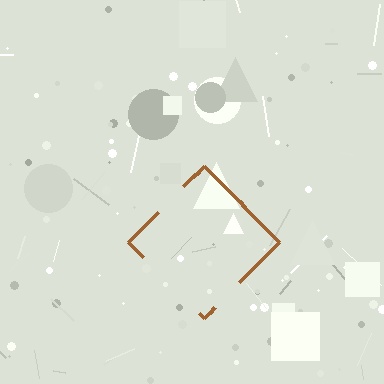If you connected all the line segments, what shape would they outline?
They would outline a diamond.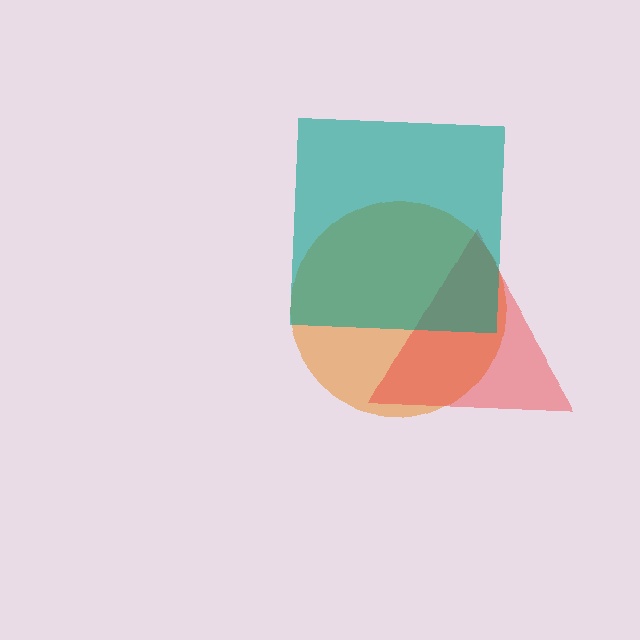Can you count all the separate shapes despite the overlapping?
Yes, there are 3 separate shapes.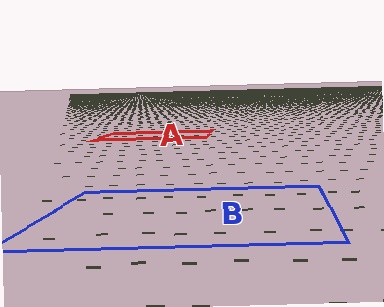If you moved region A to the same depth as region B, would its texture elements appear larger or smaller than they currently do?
They would appear larger. At a closer depth, the same texture elements are projected at a bigger on-screen size.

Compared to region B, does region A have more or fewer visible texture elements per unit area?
Region A has more texture elements per unit area — they are packed more densely because it is farther away.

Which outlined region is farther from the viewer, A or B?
Region A is farther from the viewer — the texture elements inside it appear smaller and more densely packed.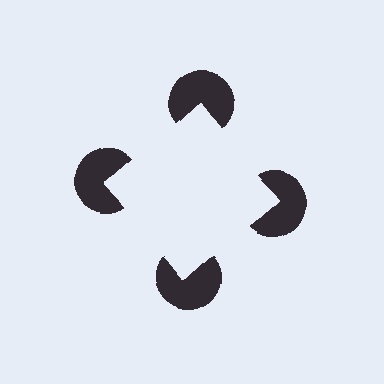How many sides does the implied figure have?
4 sides.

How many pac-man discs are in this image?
There are 4 — one at each vertex of the illusory square.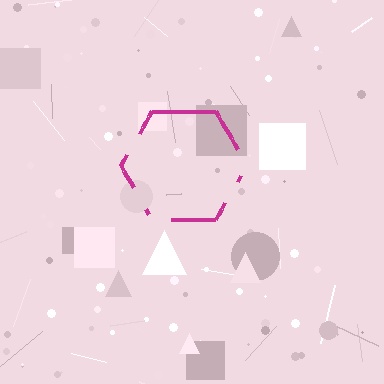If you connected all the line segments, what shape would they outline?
They would outline a hexagon.